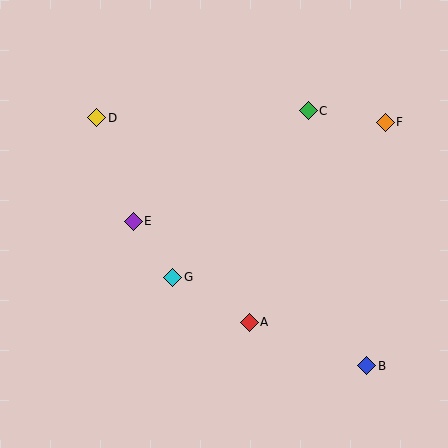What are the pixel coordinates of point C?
Point C is at (308, 111).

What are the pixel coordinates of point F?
Point F is at (385, 122).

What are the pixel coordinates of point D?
Point D is at (97, 118).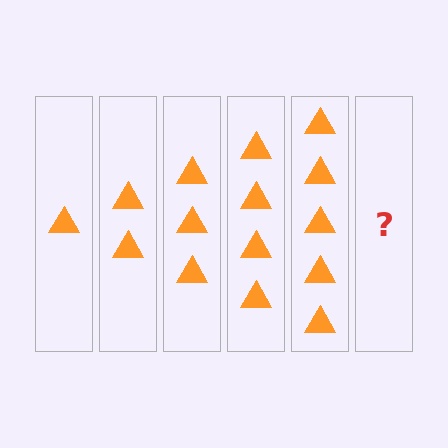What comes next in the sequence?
The next element should be 6 triangles.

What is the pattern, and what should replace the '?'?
The pattern is that each step adds one more triangle. The '?' should be 6 triangles.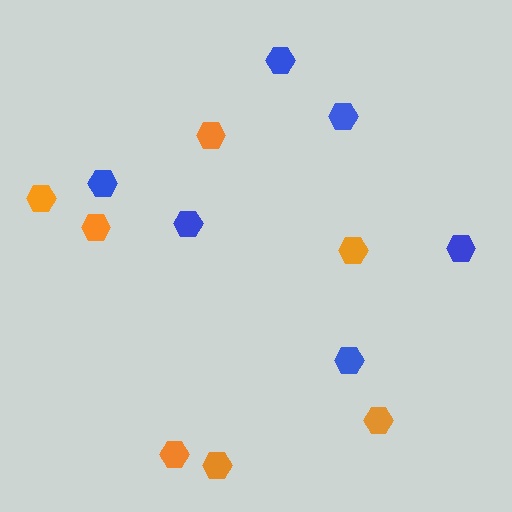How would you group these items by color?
There are 2 groups: one group of blue hexagons (6) and one group of orange hexagons (7).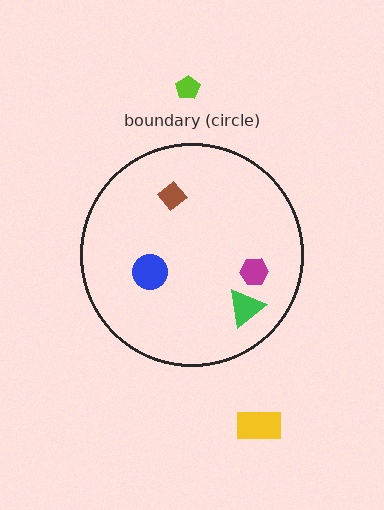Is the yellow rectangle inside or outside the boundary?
Outside.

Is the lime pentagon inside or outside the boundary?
Outside.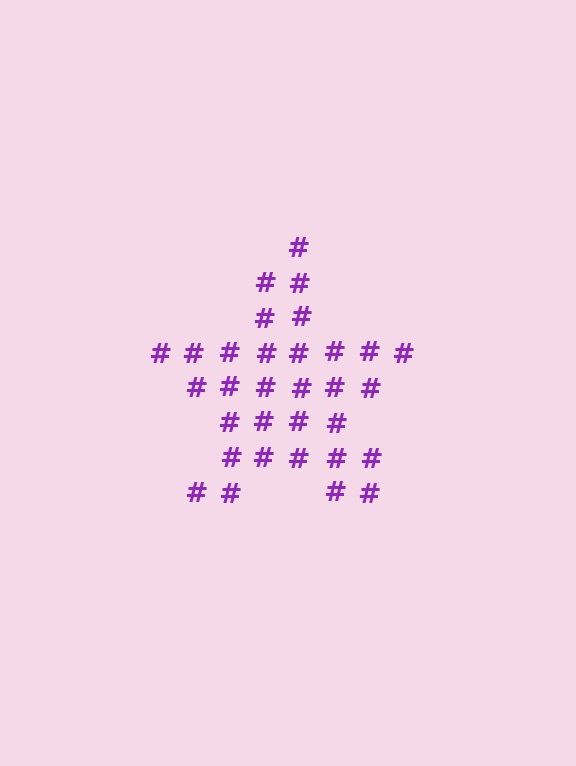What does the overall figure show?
The overall figure shows a star.